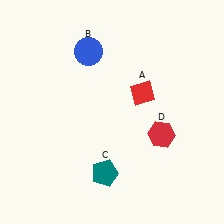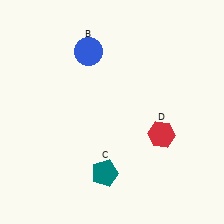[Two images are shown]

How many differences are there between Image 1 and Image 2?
There is 1 difference between the two images.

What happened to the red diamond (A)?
The red diamond (A) was removed in Image 2. It was in the top-right area of Image 1.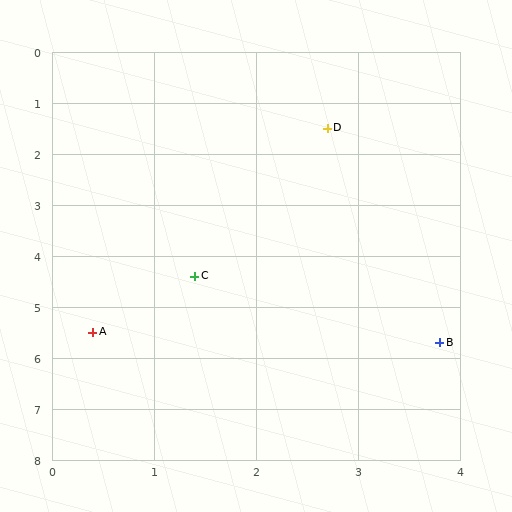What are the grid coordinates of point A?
Point A is at approximately (0.4, 5.5).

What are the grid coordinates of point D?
Point D is at approximately (2.7, 1.5).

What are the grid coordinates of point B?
Point B is at approximately (3.8, 5.7).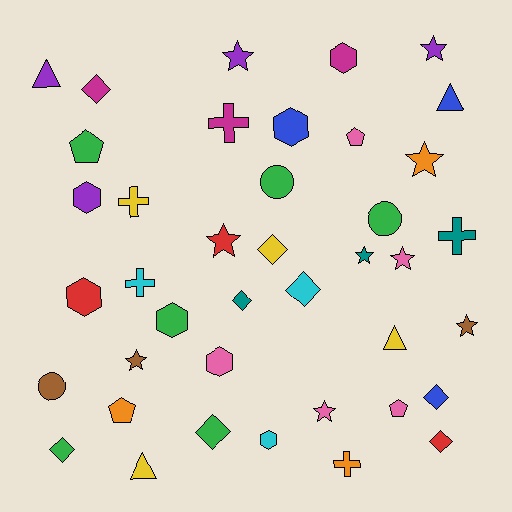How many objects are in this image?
There are 40 objects.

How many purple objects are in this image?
There are 4 purple objects.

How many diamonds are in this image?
There are 8 diamonds.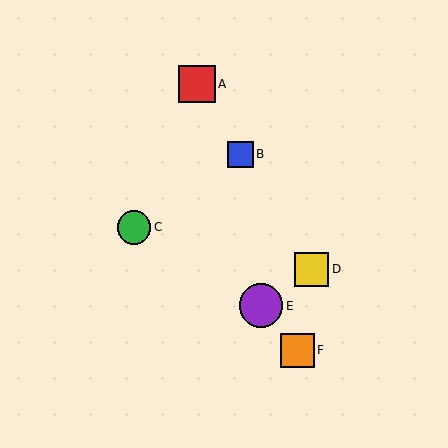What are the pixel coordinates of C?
Object C is at (134, 227).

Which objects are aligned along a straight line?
Objects A, B, D are aligned along a straight line.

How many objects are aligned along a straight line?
3 objects (A, B, D) are aligned along a straight line.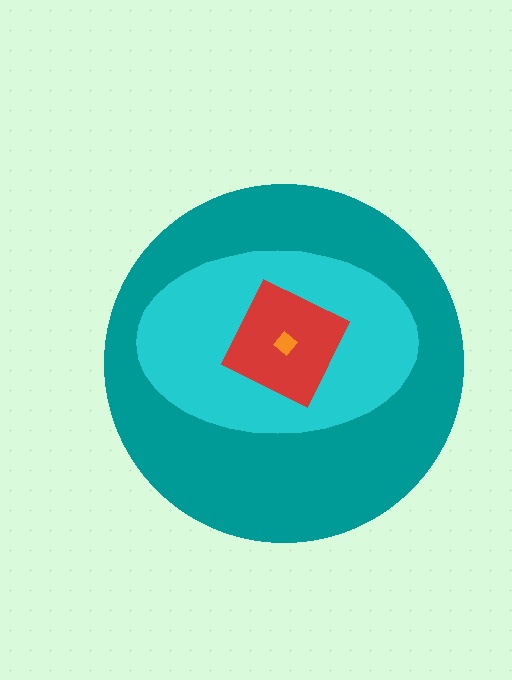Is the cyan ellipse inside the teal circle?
Yes.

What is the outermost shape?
The teal circle.